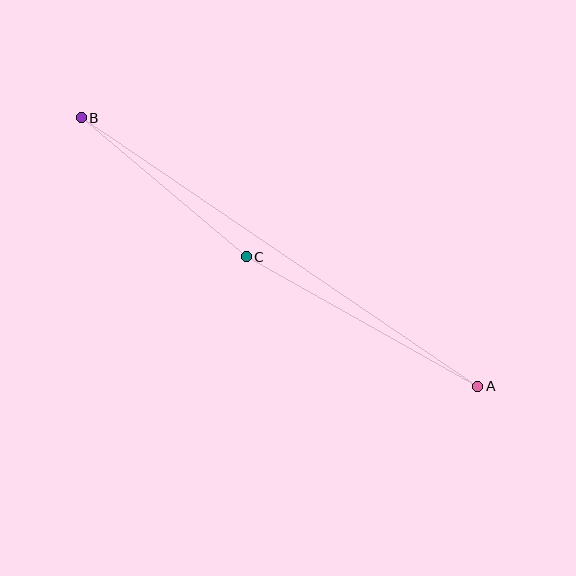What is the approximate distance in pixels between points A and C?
The distance between A and C is approximately 266 pixels.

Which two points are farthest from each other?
Points A and B are farthest from each other.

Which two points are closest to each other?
Points B and C are closest to each other.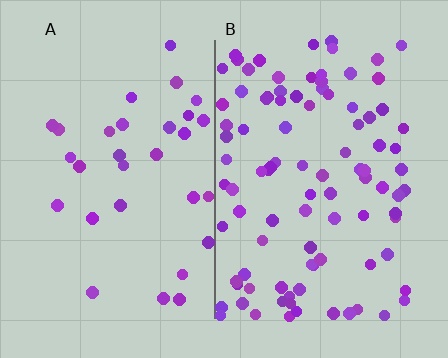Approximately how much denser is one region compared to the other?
Approximately 3.1× — region B over region A.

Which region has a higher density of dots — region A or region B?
B (the right).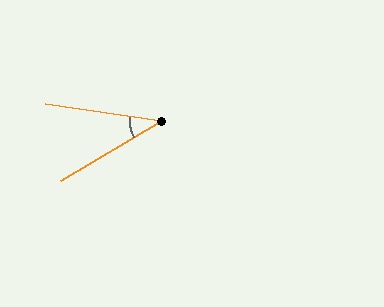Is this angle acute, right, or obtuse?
It is acute.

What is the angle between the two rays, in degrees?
Approximately 39 degrees.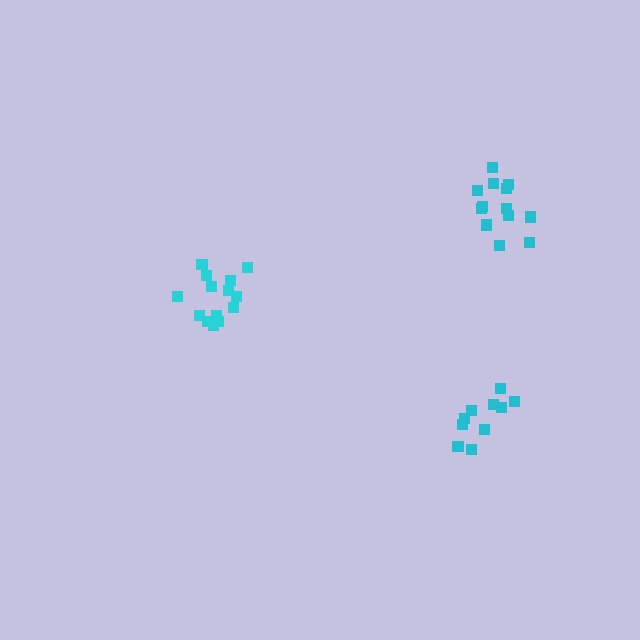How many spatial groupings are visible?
There are 3 spatial groupings.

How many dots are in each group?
Group 1: 15 dots, Group 2: 10 dots, Group 3: 13 dots (38 total).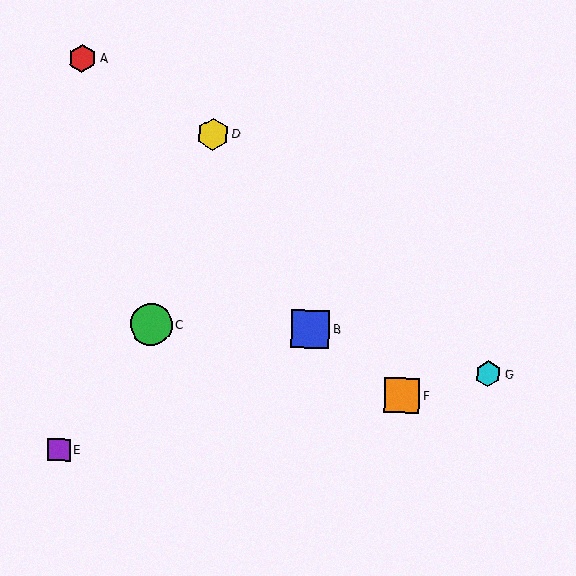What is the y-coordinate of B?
Object B is at y≈329.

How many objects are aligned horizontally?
2 objects (B, C) are aligned horizontally.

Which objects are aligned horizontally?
Objects B, C are aligned horizontally.